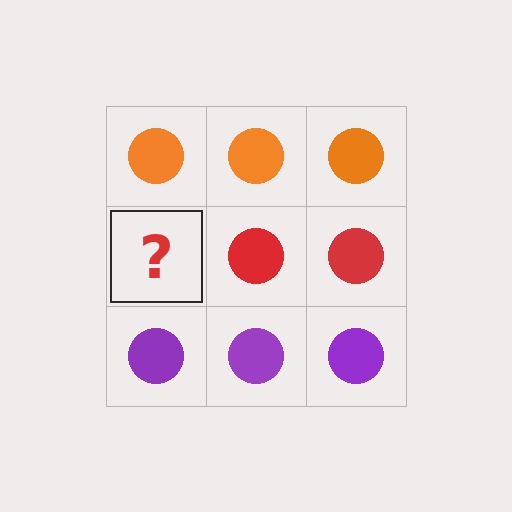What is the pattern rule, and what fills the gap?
The rule is that each row has a consistent color. The gap should be filled with a red circle.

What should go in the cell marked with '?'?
The missing cell should contain a red circle.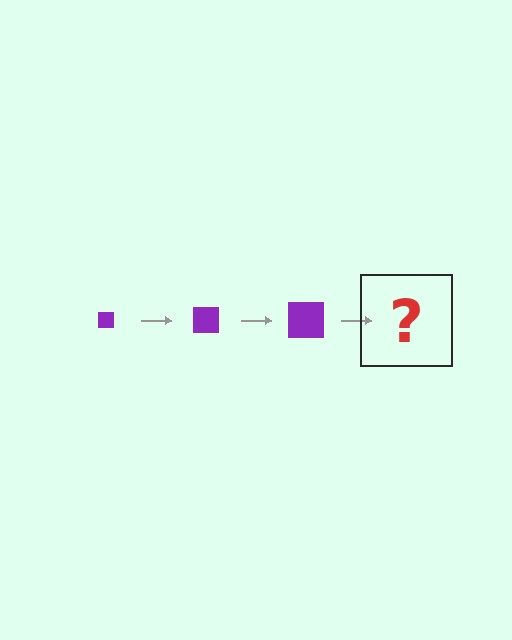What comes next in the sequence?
The next element should be a purple square, larger than the previous one.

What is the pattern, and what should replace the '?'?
The pattern is that the square gets progressively larger each step. The '?' should be a purple square, larger than the previous one.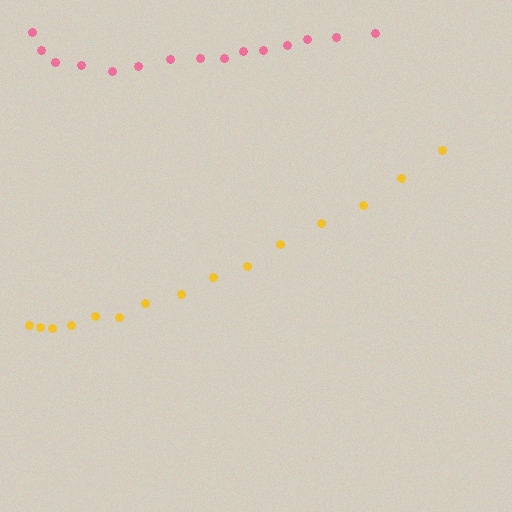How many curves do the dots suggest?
There are 2 distinct paths.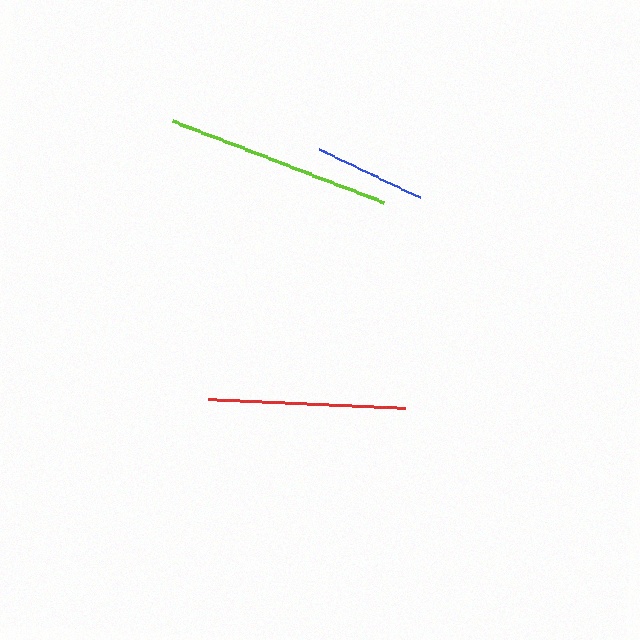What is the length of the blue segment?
The blue segment is approximately 112 pixels long.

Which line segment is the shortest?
The blue line is the shortest at approximately 112 pixels.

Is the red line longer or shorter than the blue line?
The red line is longer than the blue line.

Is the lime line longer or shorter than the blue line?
The lime line is longer than the blue line.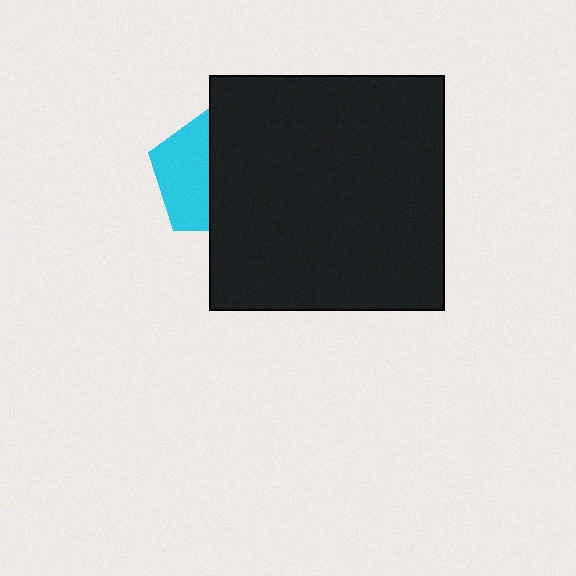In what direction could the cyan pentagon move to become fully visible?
The cyan pentagon could move left. That would shift it out from behind the black square entirely.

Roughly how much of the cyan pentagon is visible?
A small part of it is visible (roughly 45%).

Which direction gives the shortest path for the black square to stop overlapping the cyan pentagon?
Moving right gives the shortest separation.